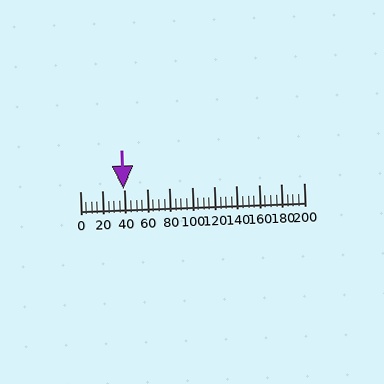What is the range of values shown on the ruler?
The ruler shows values from 0 to 200.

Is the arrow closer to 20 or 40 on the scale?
The arrow is closer to 40.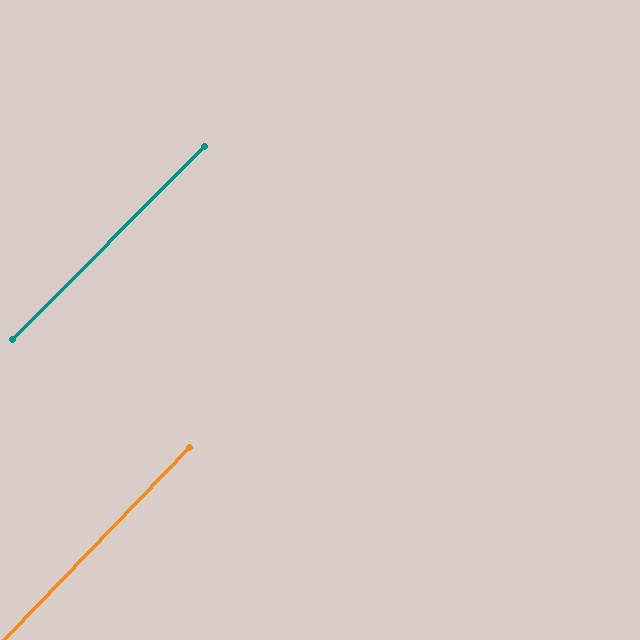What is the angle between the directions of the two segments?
Approximately 1 degree.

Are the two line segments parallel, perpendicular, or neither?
Parallel — their directions differ by only 0.8°.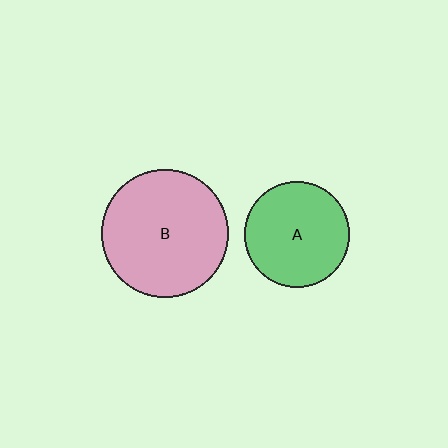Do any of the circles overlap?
No, none of the circles overlap.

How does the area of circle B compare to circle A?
Approximately 1.5 times.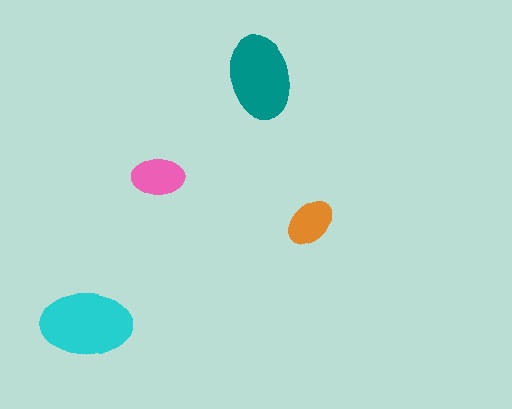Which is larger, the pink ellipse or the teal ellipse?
The teal one.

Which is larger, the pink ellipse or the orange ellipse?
The pink one.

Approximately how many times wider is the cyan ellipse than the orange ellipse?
About 2 times wider.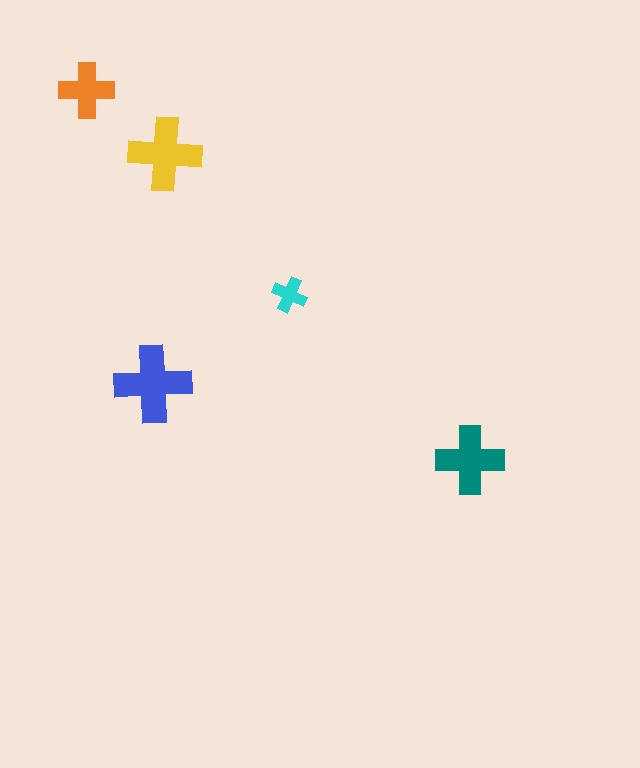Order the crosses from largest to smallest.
the blue one, the yellow one, the teal one, the orange one, the cyan one.